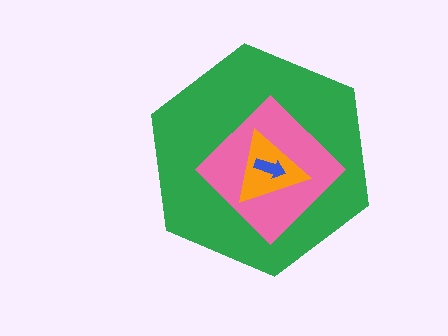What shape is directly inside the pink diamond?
The orange triangle.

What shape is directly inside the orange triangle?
The blue arrow.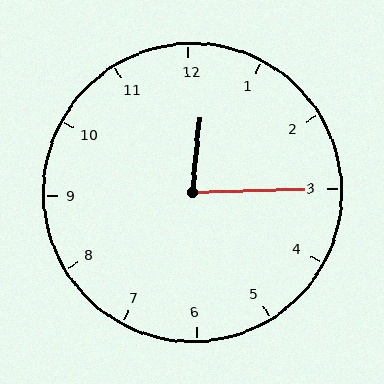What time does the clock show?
12:15.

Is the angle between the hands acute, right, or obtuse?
It is acute.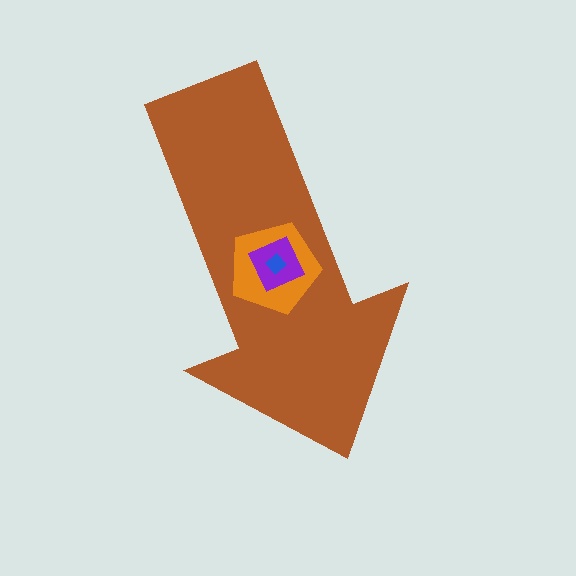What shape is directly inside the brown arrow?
The orange pentagon.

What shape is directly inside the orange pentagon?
The purple diamond.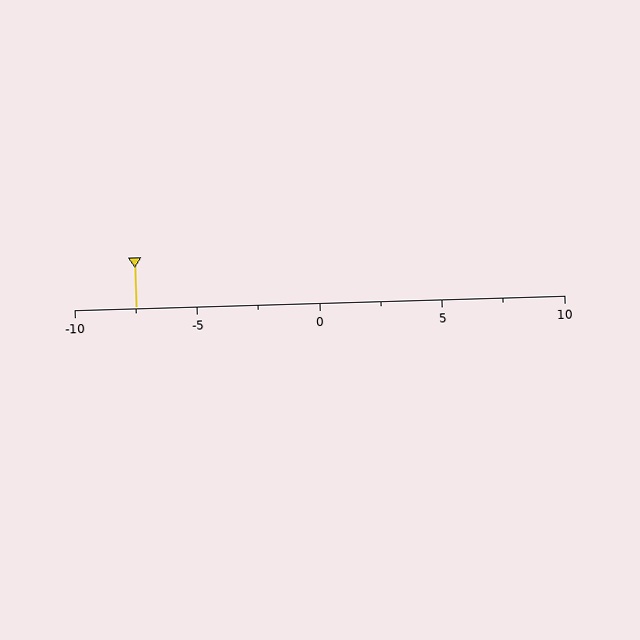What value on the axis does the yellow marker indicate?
The marker indicates approximately -7.5.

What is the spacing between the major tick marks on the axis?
The major ticks are spaced 5 apart.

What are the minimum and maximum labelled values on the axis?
The axis runs from -10 to 10.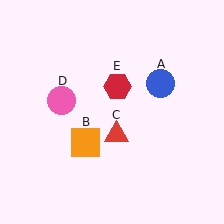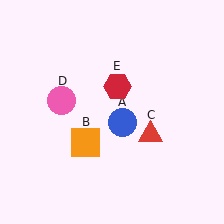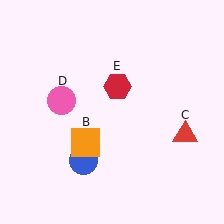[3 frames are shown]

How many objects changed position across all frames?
2 objects changed position: blue circle (object A), red triangle (object C).